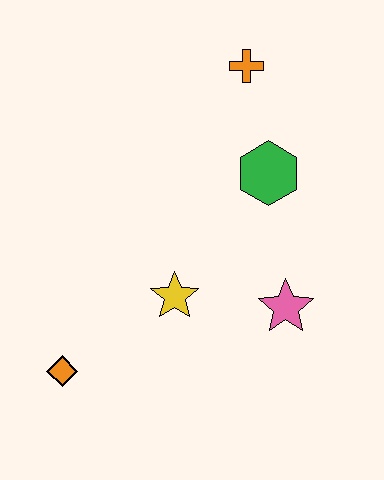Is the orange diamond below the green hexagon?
Yes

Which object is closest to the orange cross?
The green hexagon is closest to the orange cross.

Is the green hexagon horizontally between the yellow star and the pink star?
Yes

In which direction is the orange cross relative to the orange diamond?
The orange cross is above the orange diamond.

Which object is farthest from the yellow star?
The orange cross is farthest from the yellow star.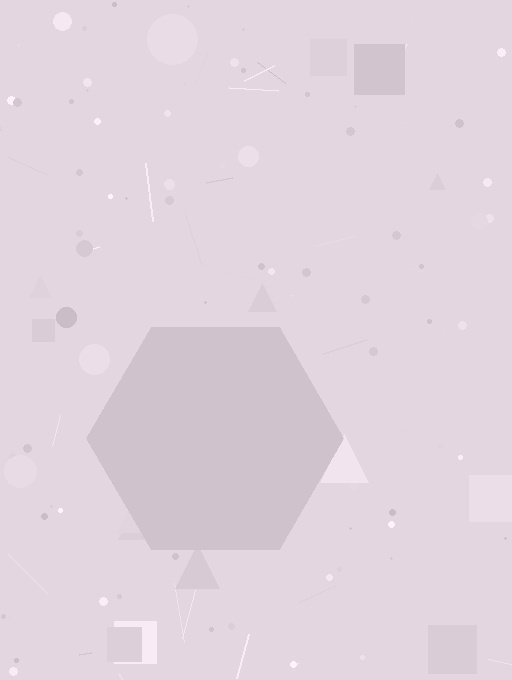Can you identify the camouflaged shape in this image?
The camouflaged shape is a hexagon.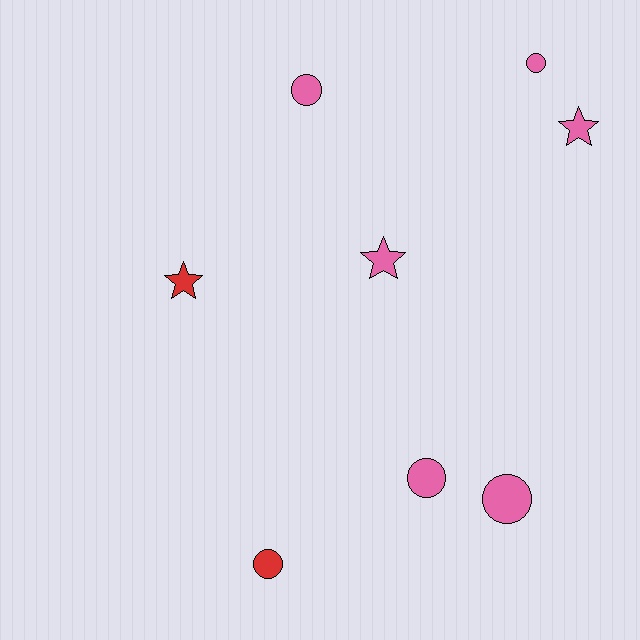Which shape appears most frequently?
Circle, with 5 objects.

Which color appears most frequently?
Pink, with 6 objects.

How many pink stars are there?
There are 2 pink stars.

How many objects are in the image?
There are 8 objects.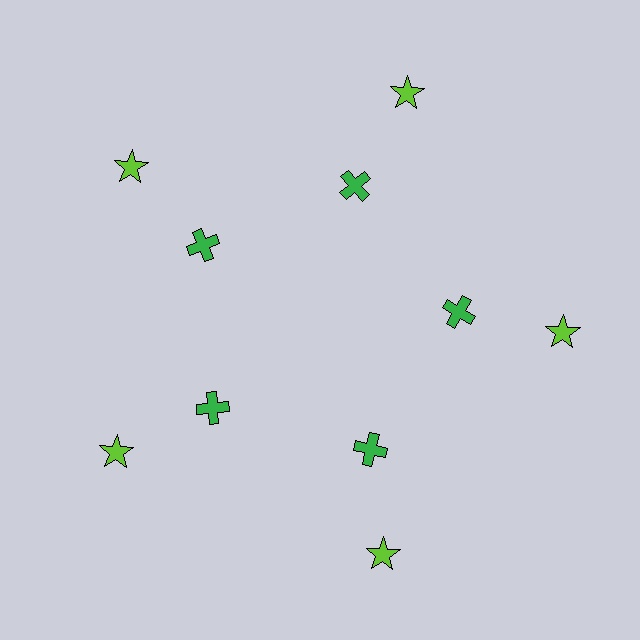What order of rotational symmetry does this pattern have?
This pattern has 5-fold rotational symmetry.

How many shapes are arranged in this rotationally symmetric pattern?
There are 10 shapes, arranged in 5 groups of 2.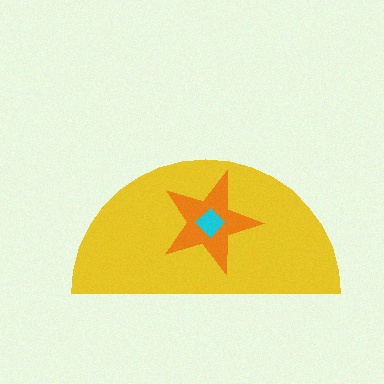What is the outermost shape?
The yellow semicircle.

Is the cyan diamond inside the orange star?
Yes.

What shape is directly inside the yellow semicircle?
The orange star.